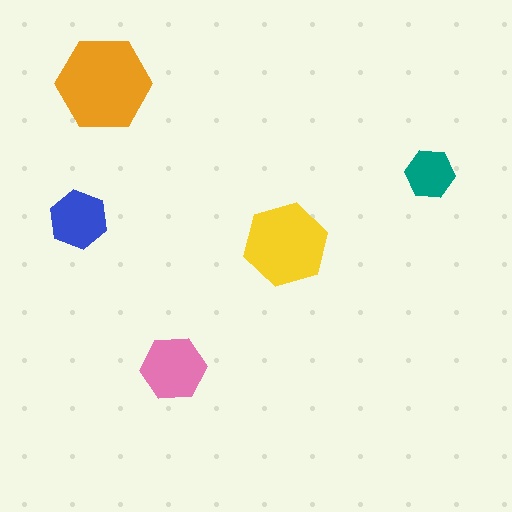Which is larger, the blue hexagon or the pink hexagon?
The pink one.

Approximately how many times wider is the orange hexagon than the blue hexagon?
About 1.5 times wider.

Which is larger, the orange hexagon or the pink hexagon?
The orange one.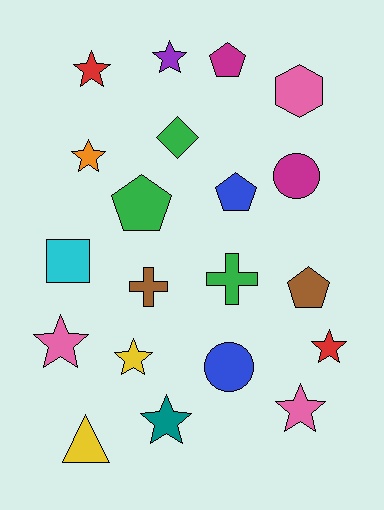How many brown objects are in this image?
There are 2 brown objects.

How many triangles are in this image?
There is 1 triangle.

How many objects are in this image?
There are 20 objects.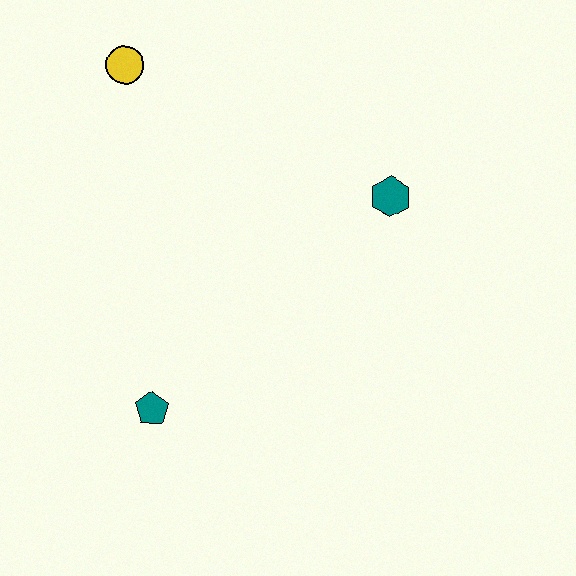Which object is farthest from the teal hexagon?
The teal pentagon is farthest from the teal hexagon.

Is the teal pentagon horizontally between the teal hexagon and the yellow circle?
Yes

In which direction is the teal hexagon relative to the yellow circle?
The teal hexagon is to the right of the yellow circle.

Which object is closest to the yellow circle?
The teal hexagon is closest to the yellow circle.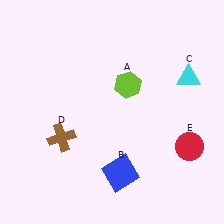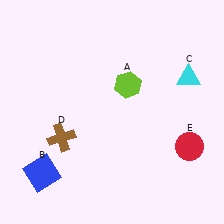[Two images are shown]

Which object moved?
The blue square (B) moved left.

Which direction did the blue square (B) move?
The blue square (B) moved left.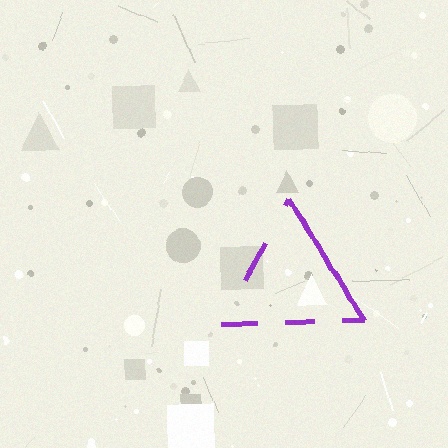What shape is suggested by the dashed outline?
The dashed outline suggests a triangle.